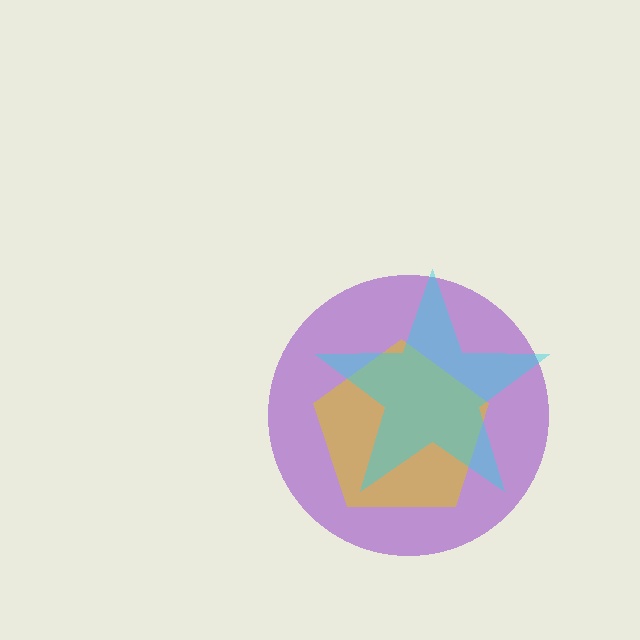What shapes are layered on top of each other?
The layered shapes are: a purple circle, a yellow pentagon, a cyan star.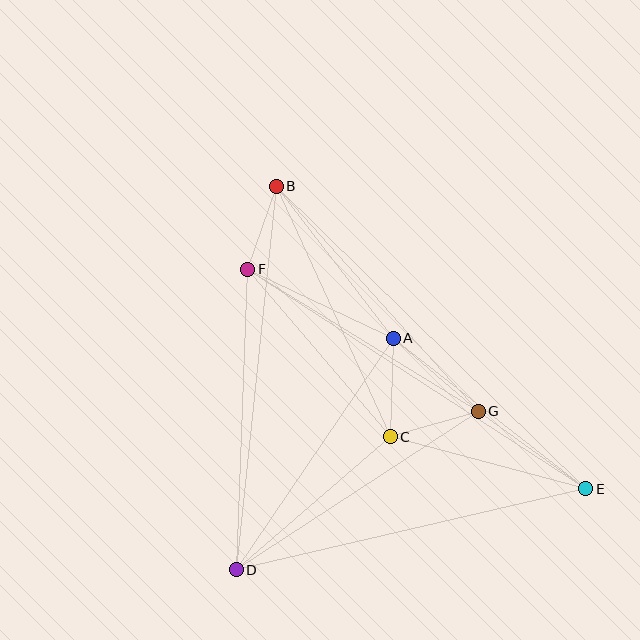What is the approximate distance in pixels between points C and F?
The distance between C and F is approximately 220 pixels.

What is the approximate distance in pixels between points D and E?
The distance between D and E is approximately 359 pixels.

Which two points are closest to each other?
Points B and F are closest to each other.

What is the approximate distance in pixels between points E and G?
The distance between E and G is approximately 133 pixels.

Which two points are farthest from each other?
Points B and E are farthest from each other.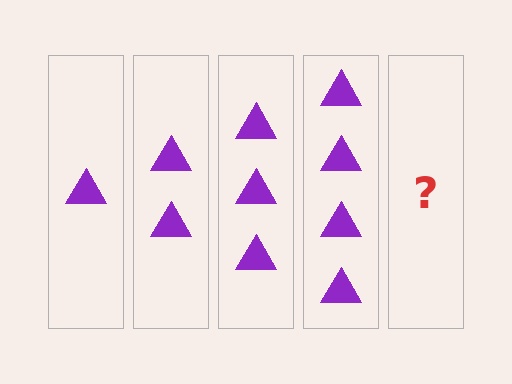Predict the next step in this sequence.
The next step is 5 triangles.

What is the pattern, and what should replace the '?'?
The pattern is that each step adds one more triangle. The '?' should be 5 triangles.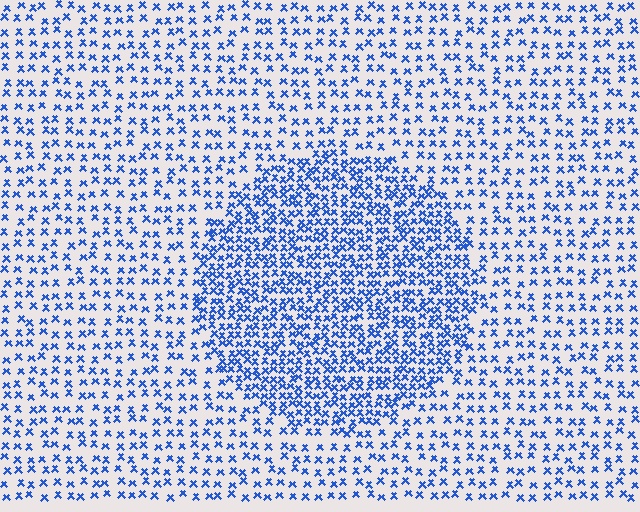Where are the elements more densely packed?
The elements are more densely packed inside the circle boundary.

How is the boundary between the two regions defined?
The boundary is defined by a change in element density (approximately 2.1x ratio). All elements are the same color, size, and shape.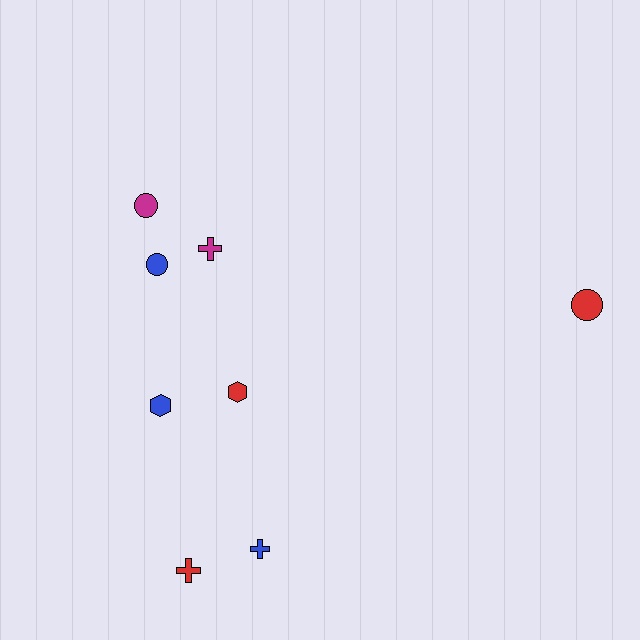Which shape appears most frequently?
Cross, with 3 objects.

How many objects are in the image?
There are 8 objects.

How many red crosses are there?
There is 1 red cross.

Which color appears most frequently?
Blue, with 3 objects.